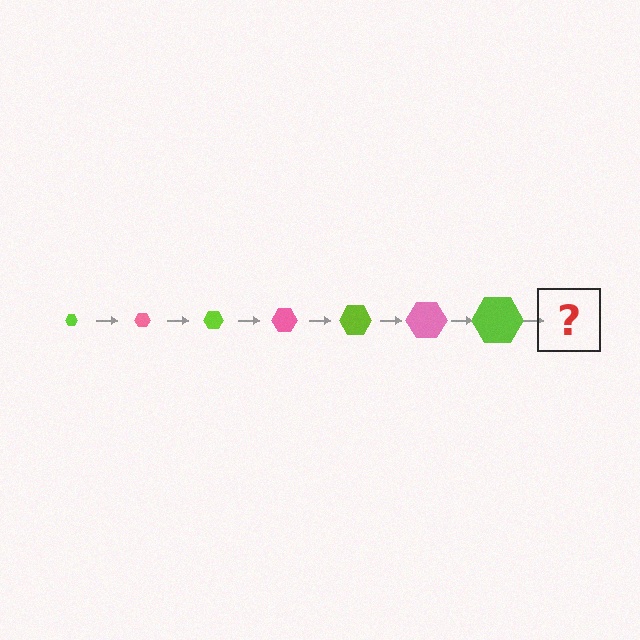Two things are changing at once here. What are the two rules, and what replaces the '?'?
The two rules are that the hexagon grows larger each step and the color cycles through lime and pink. The '?' should be a pink hexagon, larger than the previous one.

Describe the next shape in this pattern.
It should be a pink hexagon, larger than the previous one.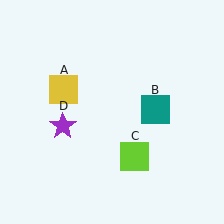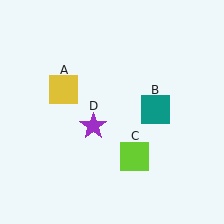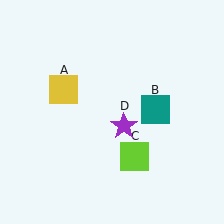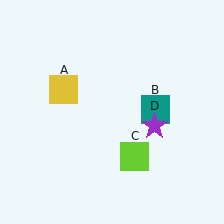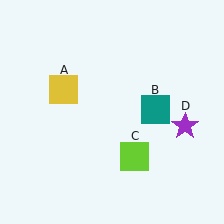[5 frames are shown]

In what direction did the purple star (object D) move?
The purple star (object D) moved right.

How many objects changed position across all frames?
1 object changed position: purple star (object D).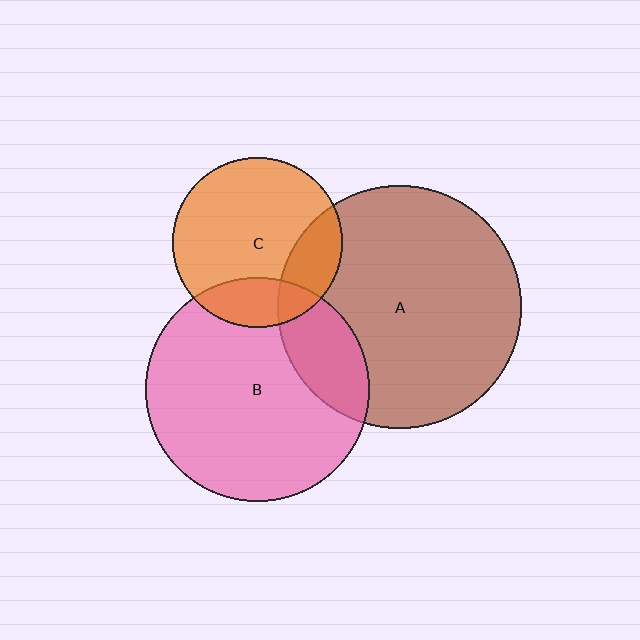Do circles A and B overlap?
Yes.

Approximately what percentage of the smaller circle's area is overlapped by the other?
Approximately 20%.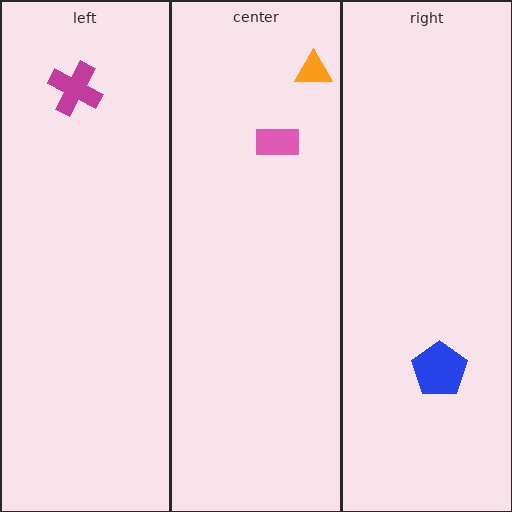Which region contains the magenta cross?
The left region.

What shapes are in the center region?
The pink rectangle, the orange triangle.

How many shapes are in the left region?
1.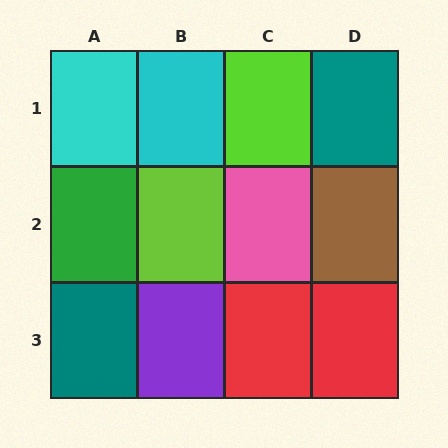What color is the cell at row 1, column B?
Cyan.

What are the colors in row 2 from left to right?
Green, lime, pink, brown.